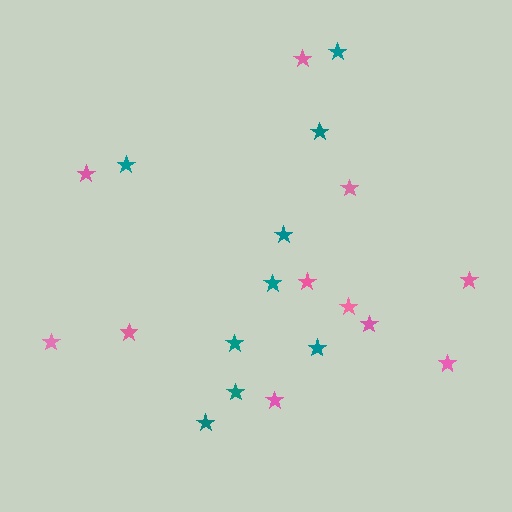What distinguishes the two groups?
There are 2 groups: one group of teal stars (9) and one group of pink stars (11).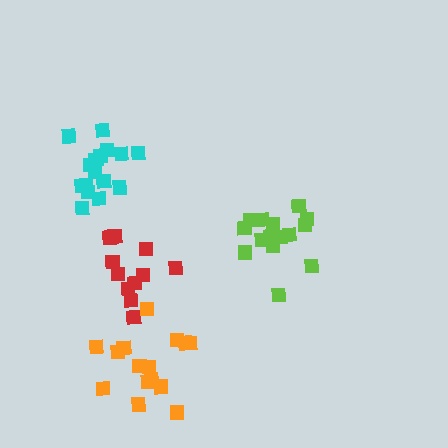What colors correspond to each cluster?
The clusters are colored: cyan, lime, red, orange.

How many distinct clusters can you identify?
There are 4 distinct clusters.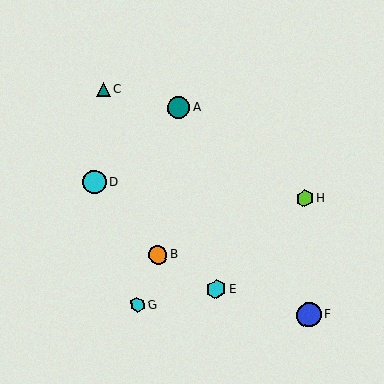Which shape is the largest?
The blue circle (labeled F) is the largest.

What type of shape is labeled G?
Shape G is a cyan hexagon.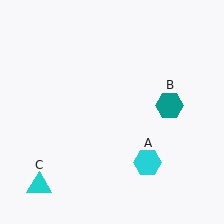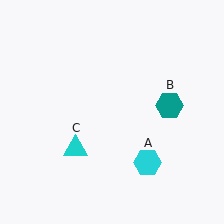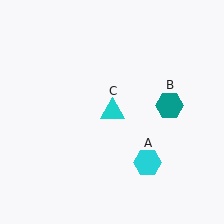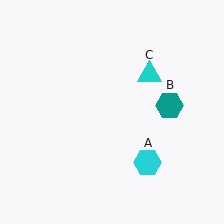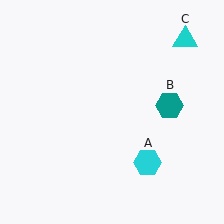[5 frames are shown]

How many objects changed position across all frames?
1 object changed position: cyan triangle (object C).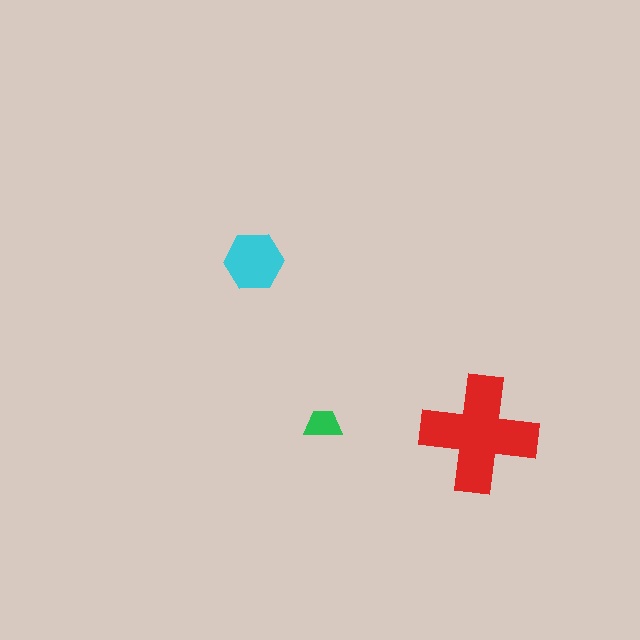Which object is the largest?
The red cross.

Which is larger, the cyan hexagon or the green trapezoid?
The cyan hexagon.